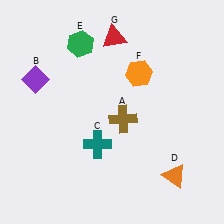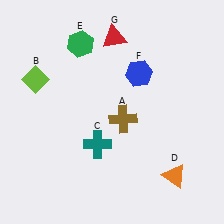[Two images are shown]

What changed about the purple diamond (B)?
In Image 1, B is purple. In Image 2, it changed to lime.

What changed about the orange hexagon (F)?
In Image 1, F is orange. In Image 2, it changed to blue.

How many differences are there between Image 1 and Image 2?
There are 2 differences between the two images.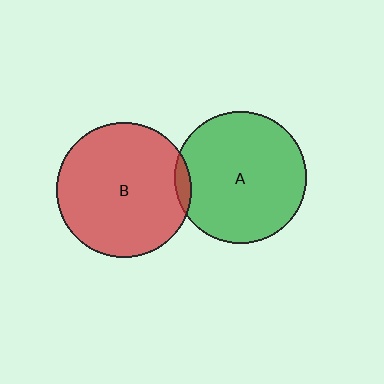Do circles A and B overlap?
Yes.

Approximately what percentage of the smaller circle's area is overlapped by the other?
Approximately 5%.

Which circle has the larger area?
Circle B (red).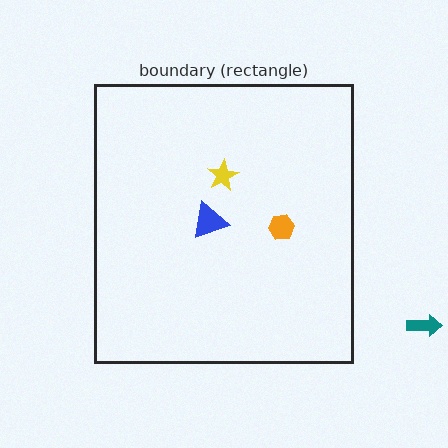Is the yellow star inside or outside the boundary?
Inside.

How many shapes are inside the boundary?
3 inside, 1 outside.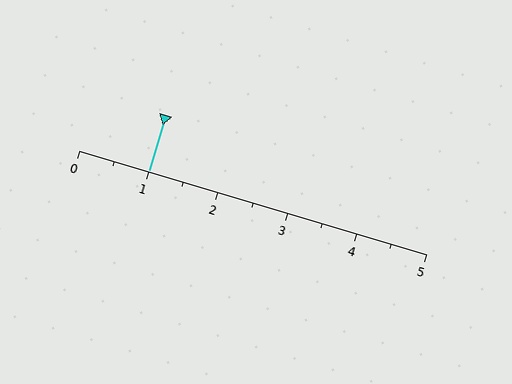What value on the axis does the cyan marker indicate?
The marker indicates approximately 1.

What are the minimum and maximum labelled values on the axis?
The axis runs from 0 to 5.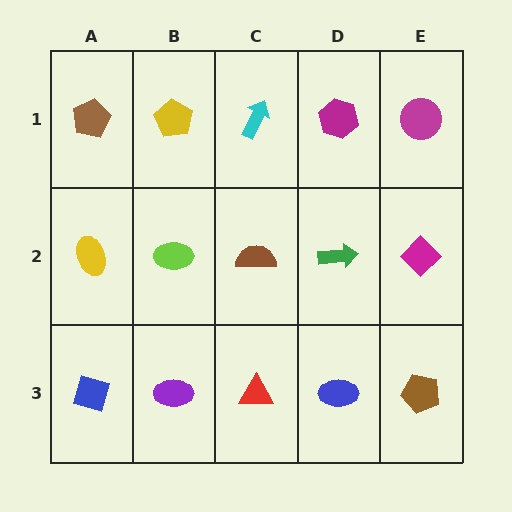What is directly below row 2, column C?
A red triangle.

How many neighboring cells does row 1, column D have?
3.